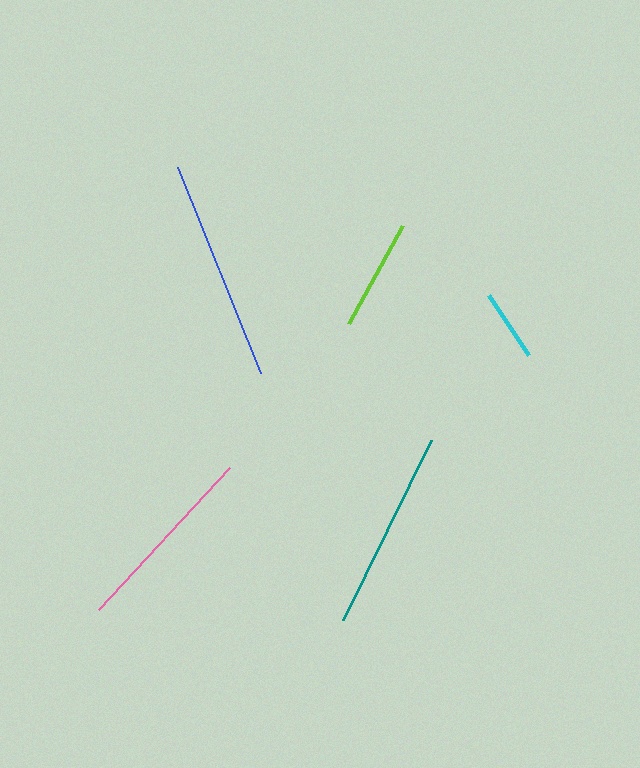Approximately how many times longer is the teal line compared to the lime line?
The teal line is approximately 1.8 times the length of the lime line.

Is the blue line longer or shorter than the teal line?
The blue line is longer than the teal line.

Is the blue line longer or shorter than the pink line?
The blue line is longer than the pink line.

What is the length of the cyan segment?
The cyan segment is approximately 73 pixels long.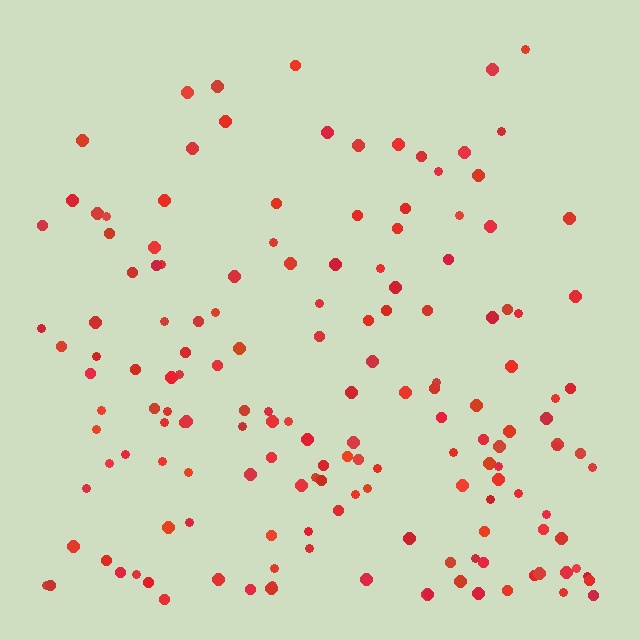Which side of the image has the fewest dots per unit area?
The top.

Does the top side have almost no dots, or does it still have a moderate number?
Still a moderate number, just noticeably fewer than the bottom.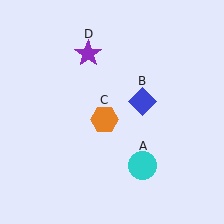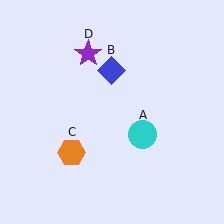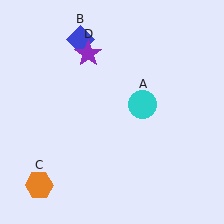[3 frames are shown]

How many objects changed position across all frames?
3 objects changed position: cyan circle (object A), blue diamond (object B), orange hexagon (object C).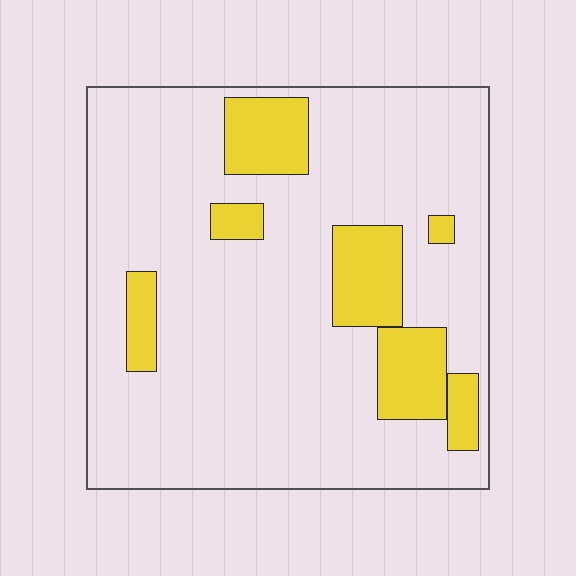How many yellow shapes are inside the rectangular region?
7.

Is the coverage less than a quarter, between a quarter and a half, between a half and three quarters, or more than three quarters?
Less than a quarter.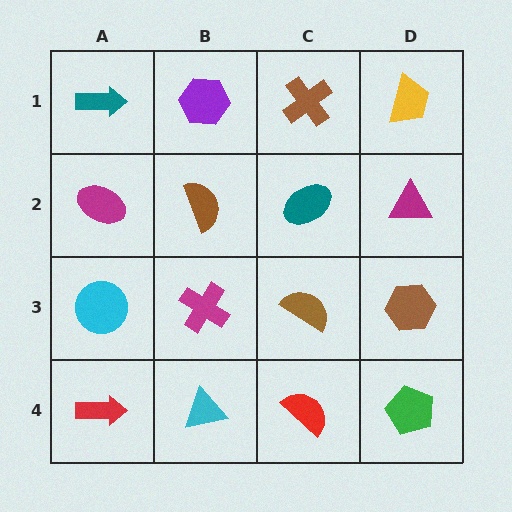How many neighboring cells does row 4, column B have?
3.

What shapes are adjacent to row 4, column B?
A magenta cross (row 3, column B), a red arrow (row 4, column A), a red semicircle (row 4, column C).